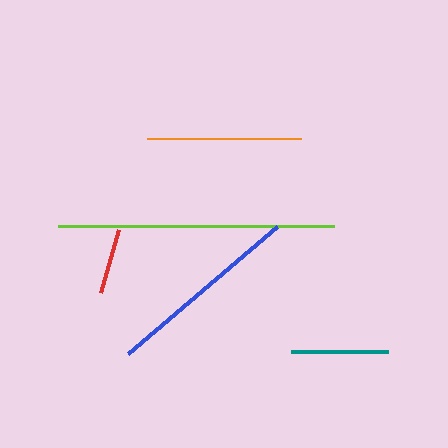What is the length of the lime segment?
The lime segment is approximately 276 pixels long.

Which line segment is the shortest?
The red line is the shortest at approximately 66 pixels.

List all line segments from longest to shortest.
From longest to shortest: lime, blue, orange, teal, red.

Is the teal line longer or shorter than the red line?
The teal line is longer than the red line.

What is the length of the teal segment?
The teal segment is approximately 97 pixels long.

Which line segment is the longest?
The lime line is the longest at approximately 276 pixels.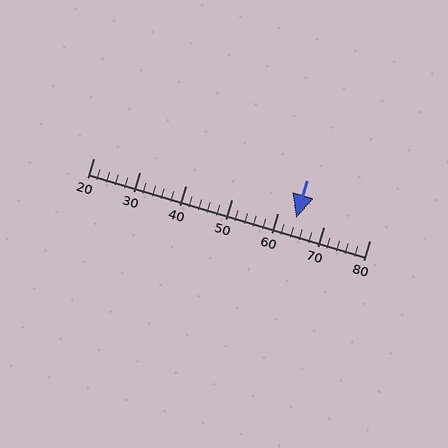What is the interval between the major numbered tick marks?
The major tick marks are spaced 10 units apart.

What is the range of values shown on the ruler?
The ruler shows values from 20 to 80.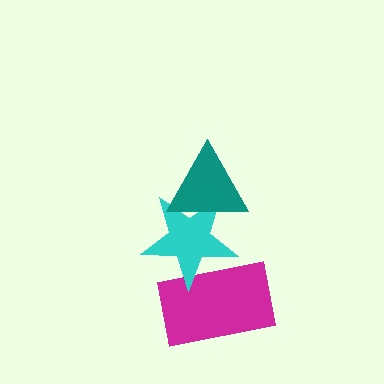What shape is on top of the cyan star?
The teal triangle is on top of the cyan star.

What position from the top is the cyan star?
The cyan star is 2nd from the top.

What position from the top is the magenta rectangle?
The magenta rectangle is 3rd from the top.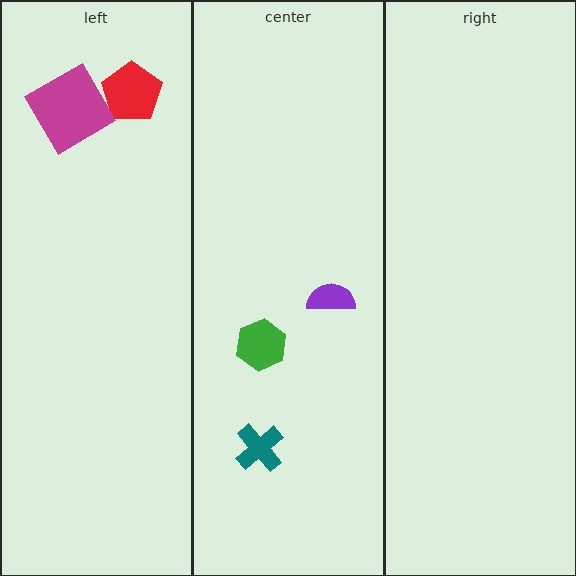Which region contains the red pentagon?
The left region.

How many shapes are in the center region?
3.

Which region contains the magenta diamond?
The left region.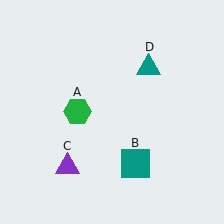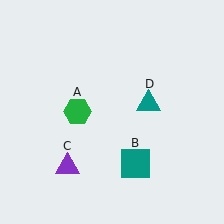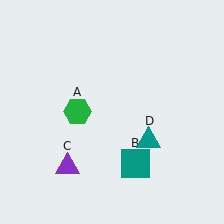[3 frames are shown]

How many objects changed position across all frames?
1 object changed position: teal triangle (object D).